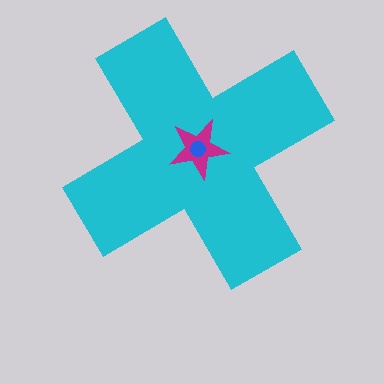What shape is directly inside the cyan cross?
The magenta star.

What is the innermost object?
The blue circle.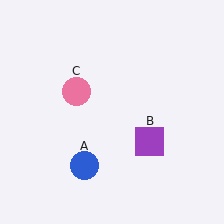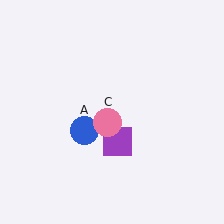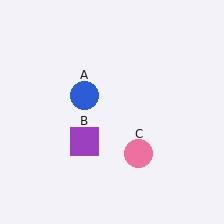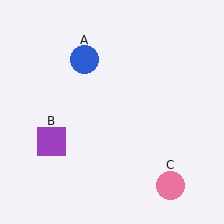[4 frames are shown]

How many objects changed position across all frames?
3 objects changed position: blue circle (object A), purple square (object B), pink circle (object C).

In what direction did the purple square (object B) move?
The purple square (object B) moved left.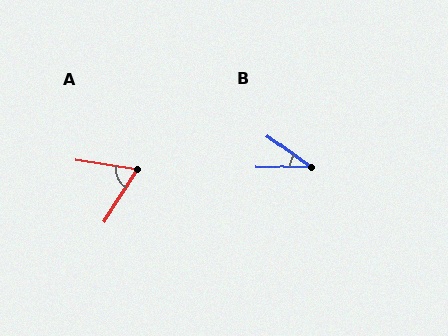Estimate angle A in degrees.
Approximately 67 degrees.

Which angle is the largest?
A, at approximately 67 degrees.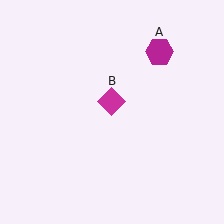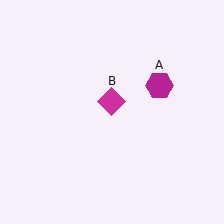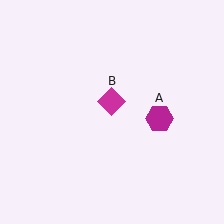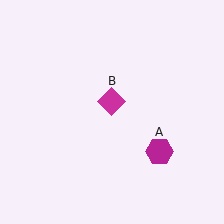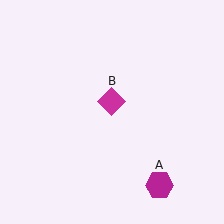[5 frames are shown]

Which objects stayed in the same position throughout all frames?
Magenta diamond (object B) remained stationary.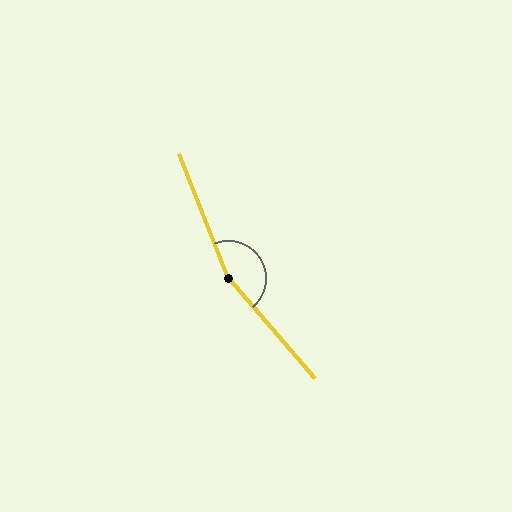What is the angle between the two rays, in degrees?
Approximately 161 degrees.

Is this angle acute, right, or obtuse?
It is obtuse.